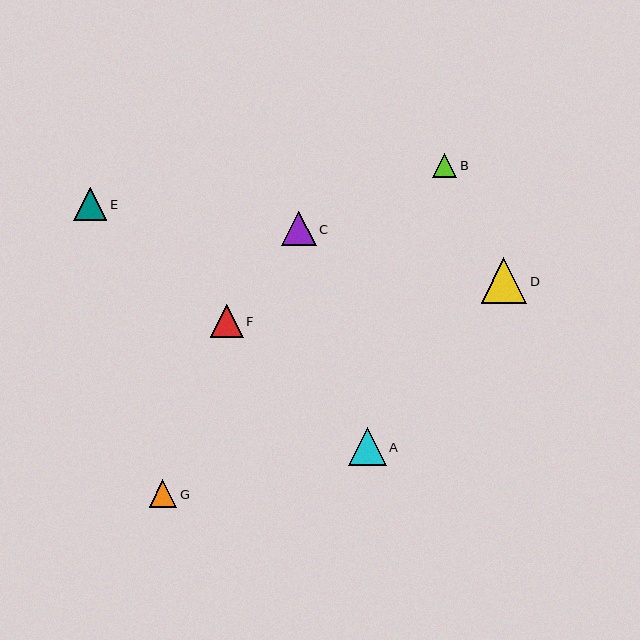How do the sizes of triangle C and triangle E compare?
Triangle C and triangle E are approximately the same size.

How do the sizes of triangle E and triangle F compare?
Triangle E and triangle F are approximately the same size.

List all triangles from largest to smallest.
From largest to smallest: D, A, C, E, F, G, B.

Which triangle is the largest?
Triangle D is the largest with a size of approximately 46 pixels.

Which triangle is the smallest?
Triangle B is the smallest with a size of approximately 24 pixels.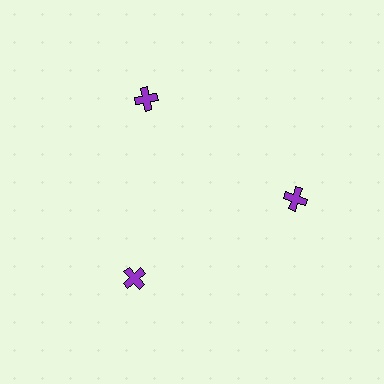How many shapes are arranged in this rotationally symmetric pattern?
There are 3 shapes, arranged in 3 groups of 1.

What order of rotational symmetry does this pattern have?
This pattern has 3-fold rotational symmetry.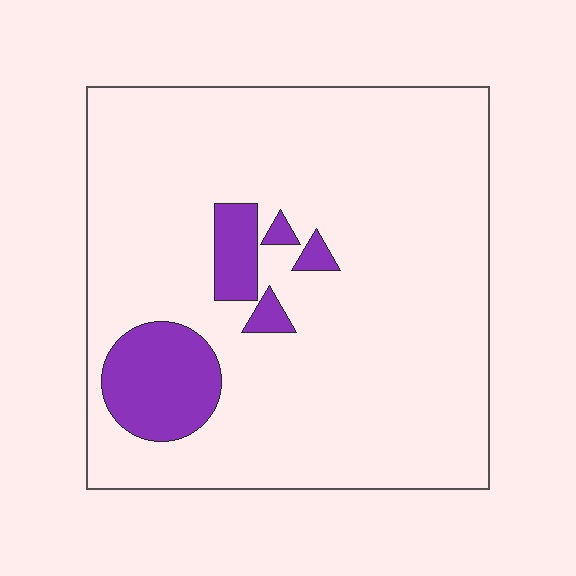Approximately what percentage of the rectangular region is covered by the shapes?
Approximately 10%.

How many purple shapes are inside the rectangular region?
5.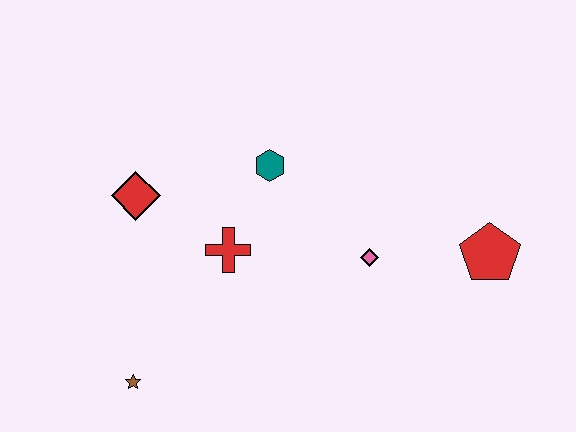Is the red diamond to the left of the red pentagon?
Yes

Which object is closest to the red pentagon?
The pink diamond is closest to the red pentagon.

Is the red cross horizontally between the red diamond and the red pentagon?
Yes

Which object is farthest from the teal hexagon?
The brown star is farthest from the teal hexagon.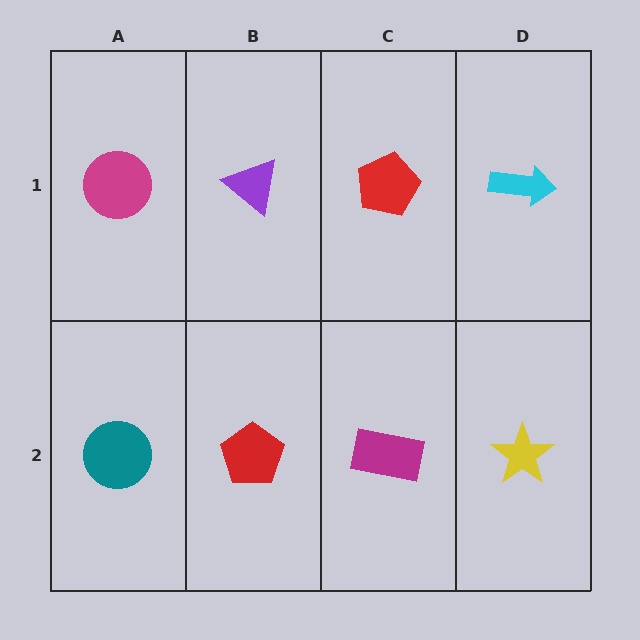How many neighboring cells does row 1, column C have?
3.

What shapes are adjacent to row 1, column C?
A magenta rectangle (row 2, column C), a purple triangle (row 1, column B), a cyan arrow (row 1, column D).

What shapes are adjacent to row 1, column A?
A teal circle (row 2, column A), a purple triangle (row 1, column B).